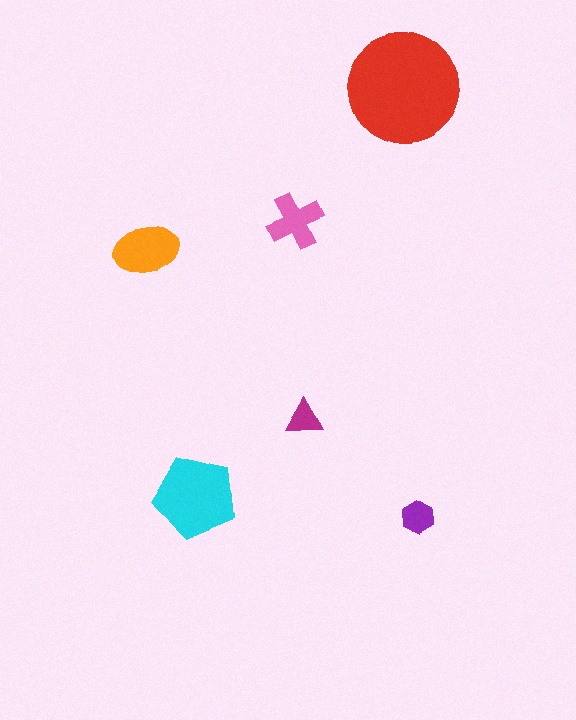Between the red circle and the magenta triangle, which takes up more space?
The red circle.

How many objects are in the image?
There are 6 objects in the image.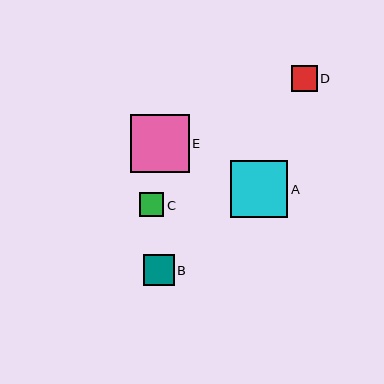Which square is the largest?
Square E is the largest with a size of approximately 59 pixels.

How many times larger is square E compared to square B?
Square E is approximately 1.9 times the size of square B.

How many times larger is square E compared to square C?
Square E is approximately 2.4 times the size of square C.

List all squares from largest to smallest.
From largest to smallest: E, A, B, D, C.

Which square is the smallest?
Square C is the smallest with a size of approximately 24 pixels.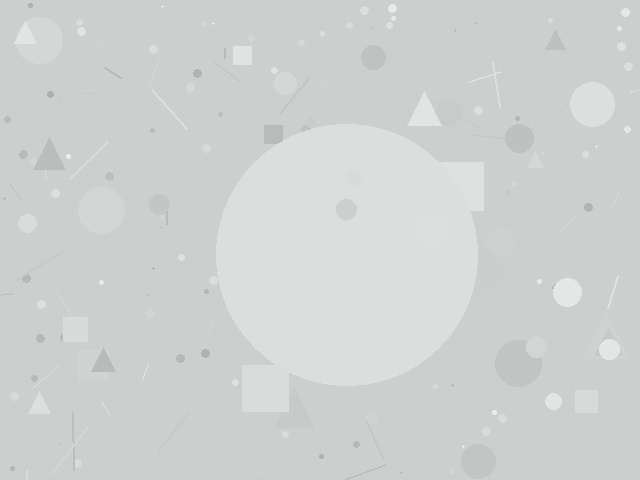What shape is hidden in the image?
A circle is hidden in the image.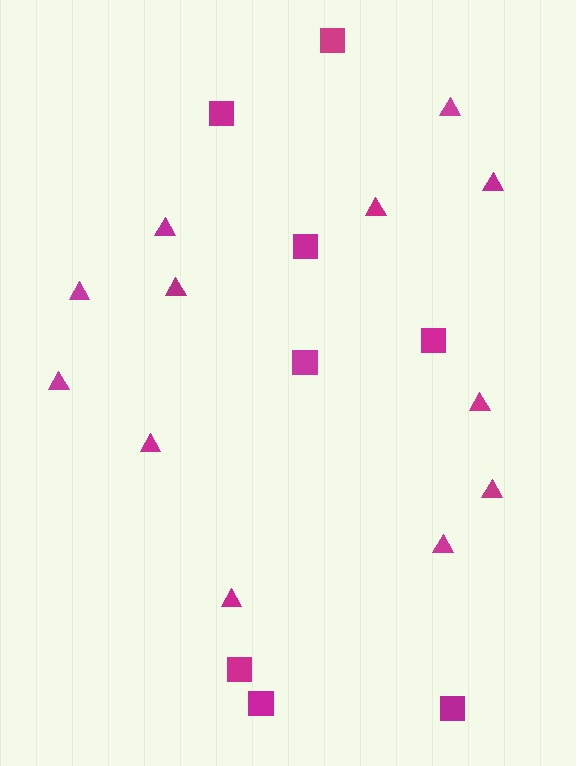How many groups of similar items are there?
There are 2 groups: one group of squares (8) and one group of triangles (12).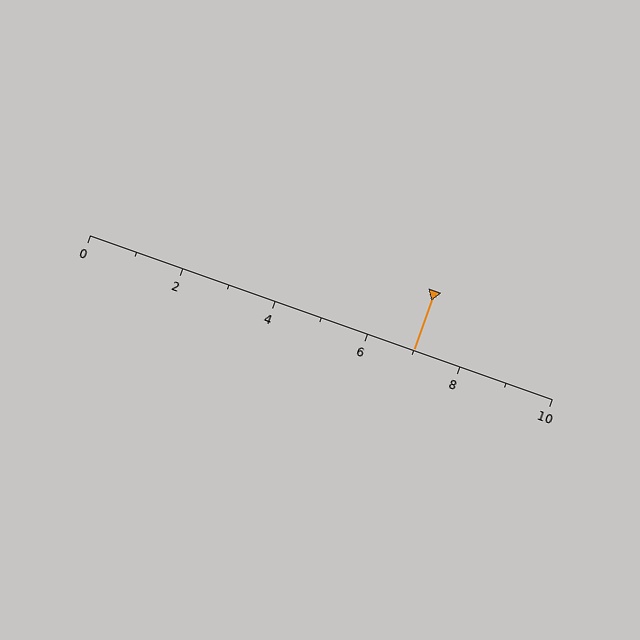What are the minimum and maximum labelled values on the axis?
The axis runs from 0 to 10.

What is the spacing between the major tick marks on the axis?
The major ticks are spaced 2 apart.